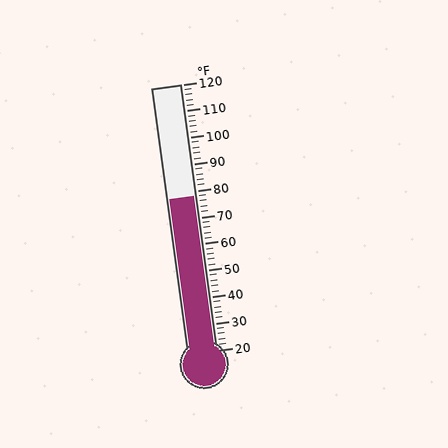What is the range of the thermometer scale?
The thermometer scale ranges from 20°F to 120°F.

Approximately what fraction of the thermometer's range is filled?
The thermometer is filled to approximately 60% of its range.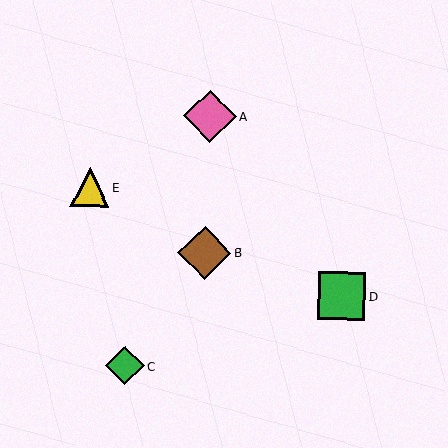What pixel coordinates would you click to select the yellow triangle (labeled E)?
Click at (90, 187) to select the yellow triangle E.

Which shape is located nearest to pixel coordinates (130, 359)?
The green diamond (labeled C) at (125, 366) is nearest to that location.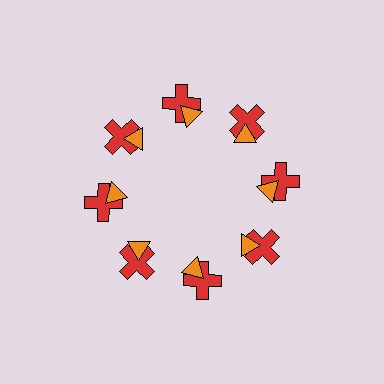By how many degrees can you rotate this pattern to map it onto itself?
The pattern maps onto itself every 45 degrees of rotation.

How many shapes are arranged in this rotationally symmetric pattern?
There are 16 shapes, arranged in 8 groups of 2.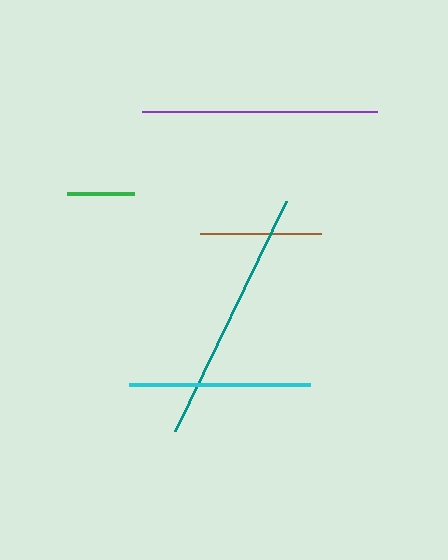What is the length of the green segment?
The green segment is approximately 67 pixels long.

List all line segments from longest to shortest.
From longest to shortest: teal, purple, cyan, brown, green.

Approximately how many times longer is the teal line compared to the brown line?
The teal line is approximately 2.1 times the length of the brown line.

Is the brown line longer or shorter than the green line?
The brown line is longer than the green line.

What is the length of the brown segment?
The brown segment is approximately 121 pixels long.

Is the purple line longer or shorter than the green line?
The purple line is longer than the green line.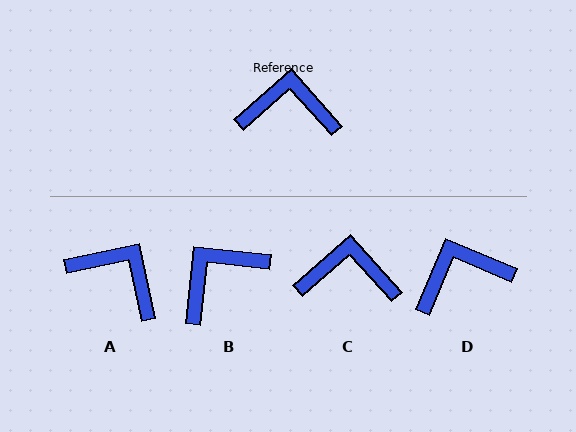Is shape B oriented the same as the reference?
No, it is off by about 42 degrees.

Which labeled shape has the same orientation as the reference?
C.